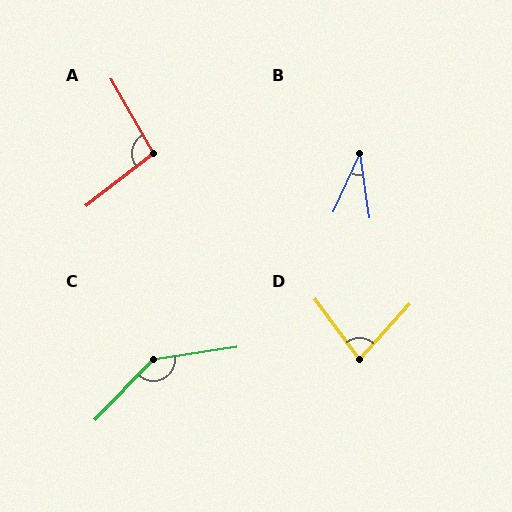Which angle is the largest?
C, at approximately 143 degrees.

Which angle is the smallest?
B, at approximately 33 degrees.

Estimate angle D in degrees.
Approximately 78 degrees.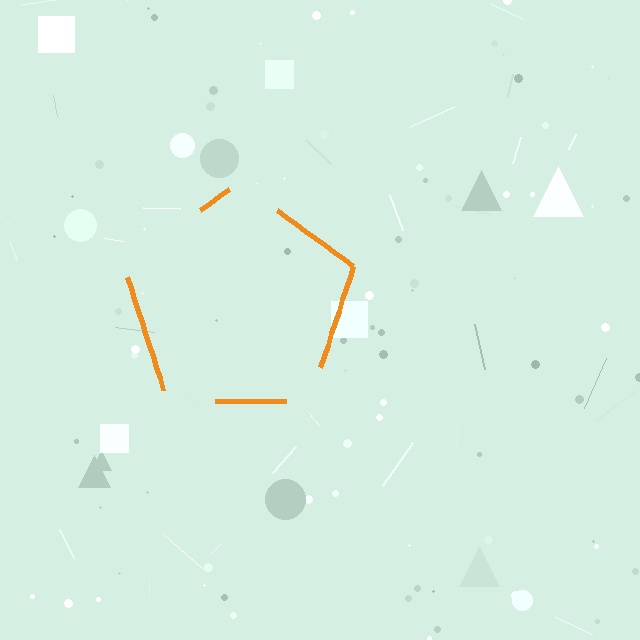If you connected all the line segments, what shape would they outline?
They would outline a pentagon.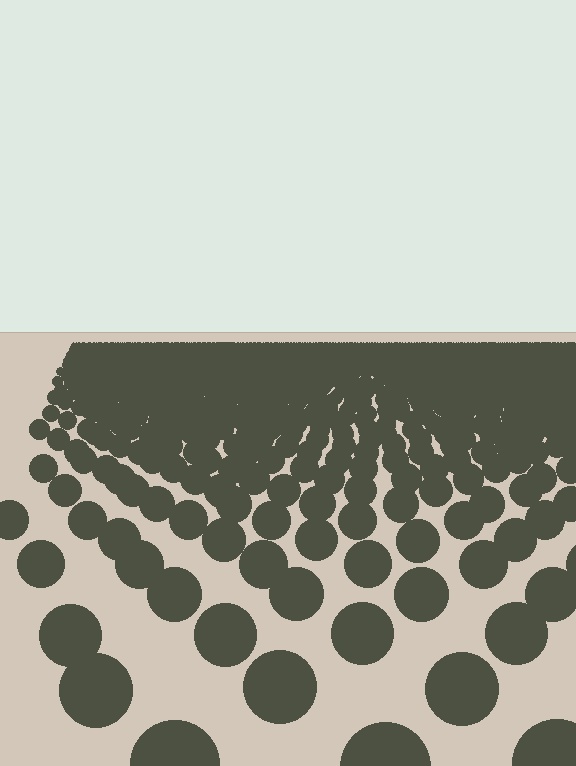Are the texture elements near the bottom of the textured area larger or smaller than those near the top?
Larger. Near the bottom, elements are closer to the viewer and appear at a bigger on-screen size.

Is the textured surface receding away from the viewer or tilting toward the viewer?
The surface is receding away from the viewer. Texture elements get smaller and denser toward the top.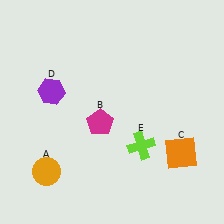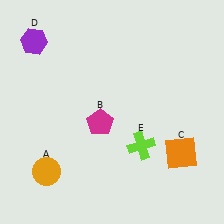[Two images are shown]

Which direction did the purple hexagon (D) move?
The purple hexagon (D) moved up.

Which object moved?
The purple hexagon (D) moved up.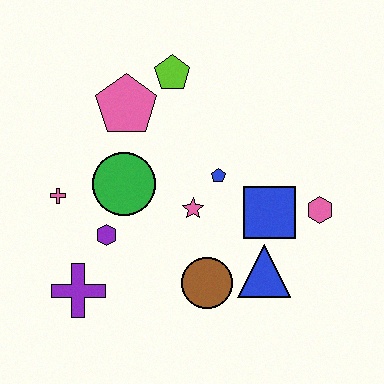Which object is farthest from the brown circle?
The lime pentagon is farthest from the brown circle.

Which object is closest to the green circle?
The purple hexagon is closest to the green circle.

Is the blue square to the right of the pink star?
Yes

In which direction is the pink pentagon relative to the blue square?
The pink pentagon is to the left of the blue square.